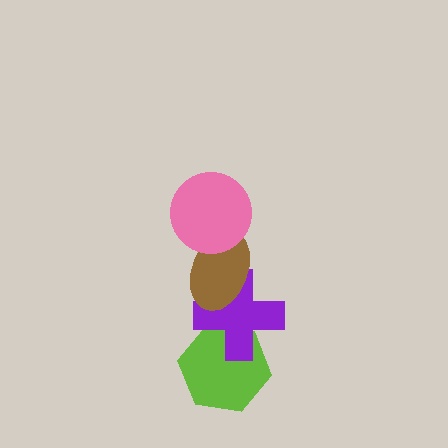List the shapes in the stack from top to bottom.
From top to bottom: the pink circle, the brown ellipse, the purple cross, the lime hexagon.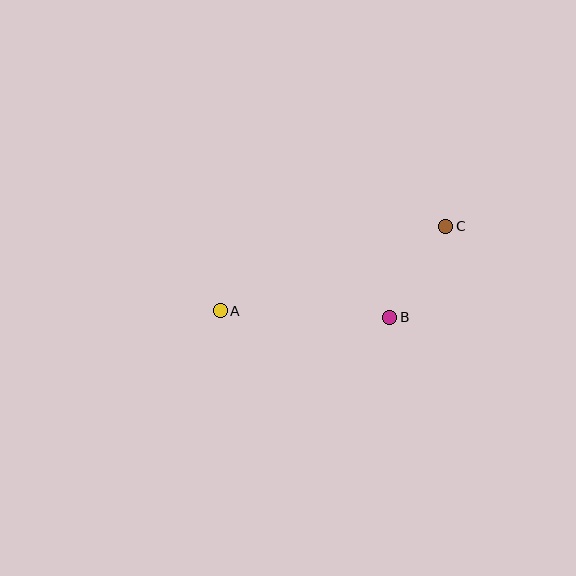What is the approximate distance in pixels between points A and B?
The distance between A and B is approximately 169 pixels.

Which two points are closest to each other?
Points B and C are closest to each other.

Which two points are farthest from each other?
Points A and C are farthest from each other.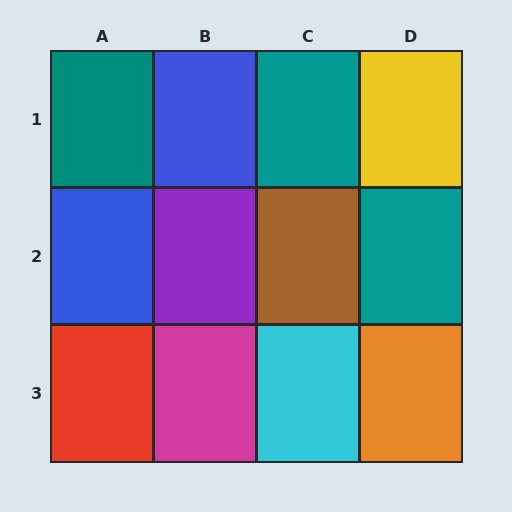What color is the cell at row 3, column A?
Red.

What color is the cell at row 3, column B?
Magenta.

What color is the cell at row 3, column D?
Orange.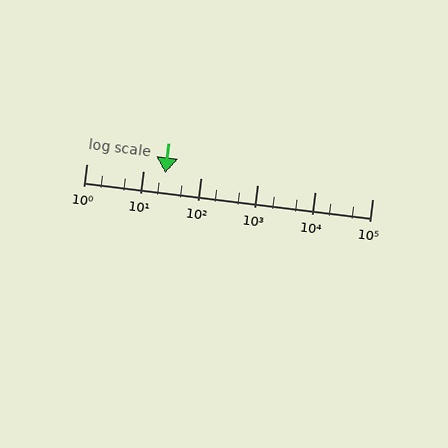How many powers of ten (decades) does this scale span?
The scale spans 5 decades, from 1 to 100000.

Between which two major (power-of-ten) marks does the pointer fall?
The pointer is between 10 and 100.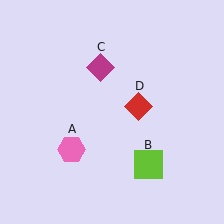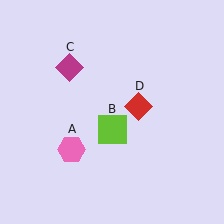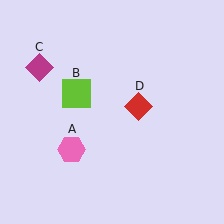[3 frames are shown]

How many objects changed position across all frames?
2 objects changed position: lime square (object B), magenta diamond (object C).